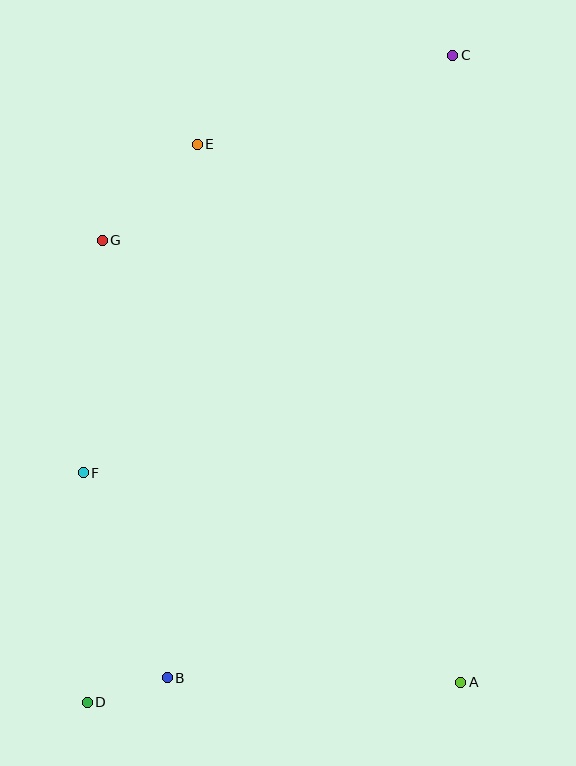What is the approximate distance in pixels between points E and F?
The distance between E and F is approximately 348 pixels.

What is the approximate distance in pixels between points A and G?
The distance between A and G is approximately 569 pixels.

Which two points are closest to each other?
Points B and D are closest to each other.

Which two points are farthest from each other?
Points C and D are farthest from each other.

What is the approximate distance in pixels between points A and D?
The distance between A and D is approximately 374 pixels.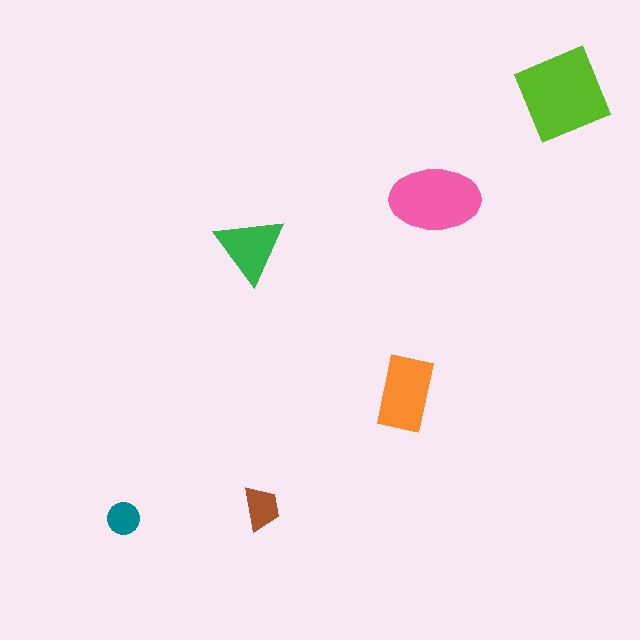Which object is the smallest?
The teal circle.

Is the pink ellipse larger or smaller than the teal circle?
Larger.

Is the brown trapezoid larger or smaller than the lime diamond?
Smaller.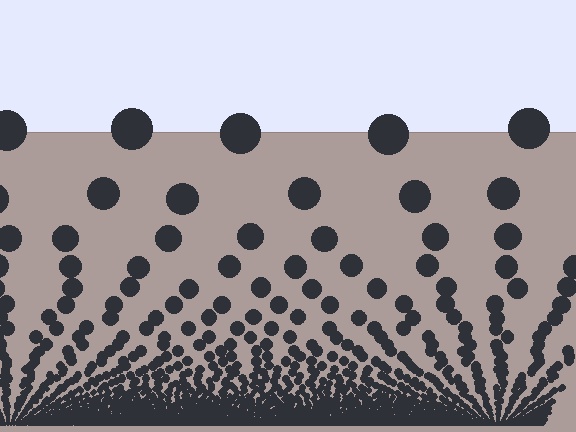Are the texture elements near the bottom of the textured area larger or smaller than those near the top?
Smaller. The gradient is inverted — elements near the bottom are smaller and denser.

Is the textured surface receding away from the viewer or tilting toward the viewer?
The surface appears to tilt toward the viewer. Texture elements get larger and sparser toward the top.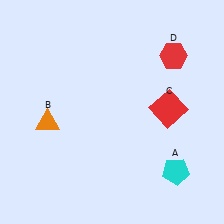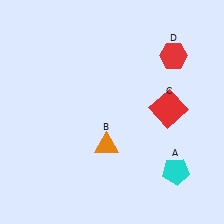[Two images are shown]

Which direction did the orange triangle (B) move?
The orange triangle (B) moved right.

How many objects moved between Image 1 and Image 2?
1 object moved between the two images.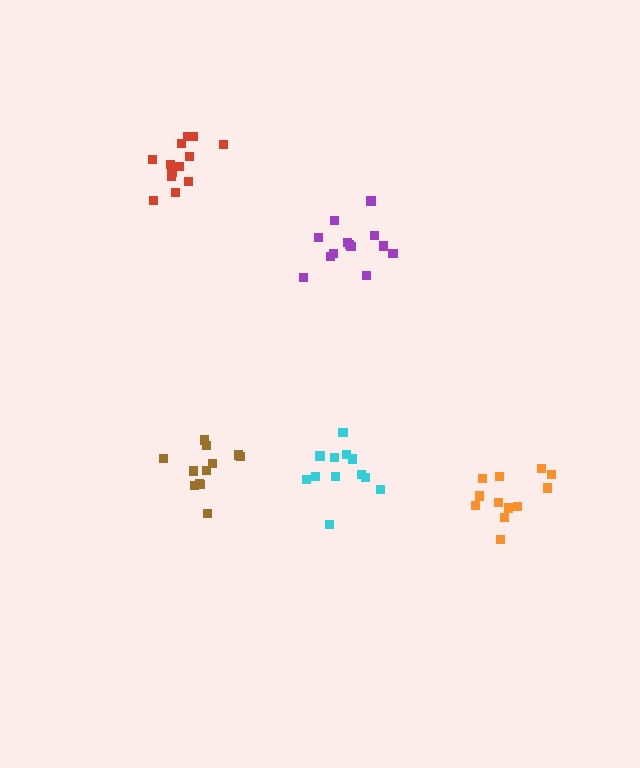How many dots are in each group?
Group 1: 12 dots, Group 2: 12 dots, Group 3: 13 dots, Group 4: 13 dots, Group 5: 12 dots (62 total).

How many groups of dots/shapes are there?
There are 5 groups.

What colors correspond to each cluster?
The clusters are colored: cyan, orange, red, purple, brown.